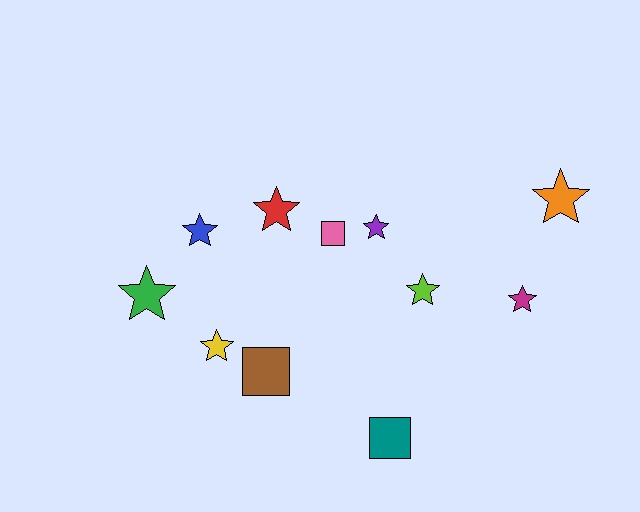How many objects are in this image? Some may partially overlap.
There are 11 objects.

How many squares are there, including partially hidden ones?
There are 3 squares.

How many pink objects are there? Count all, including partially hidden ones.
There is 1 pink object.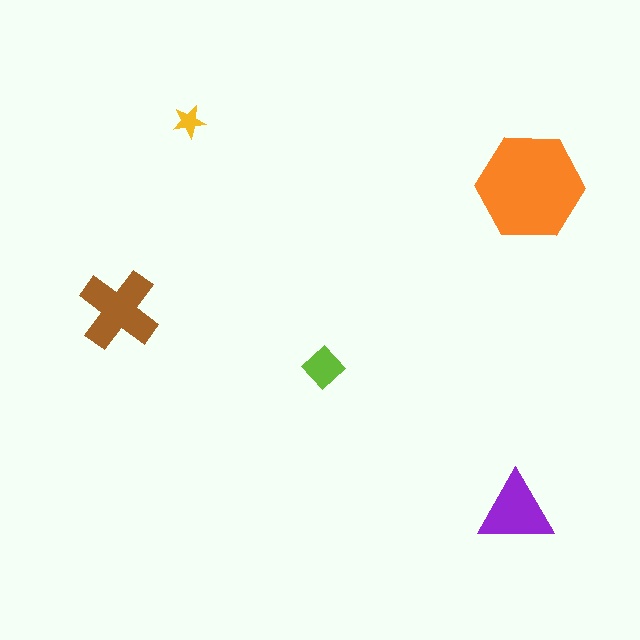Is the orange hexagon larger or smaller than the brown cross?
Larger.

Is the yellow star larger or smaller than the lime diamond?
Smaller.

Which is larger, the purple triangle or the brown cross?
The brown cross.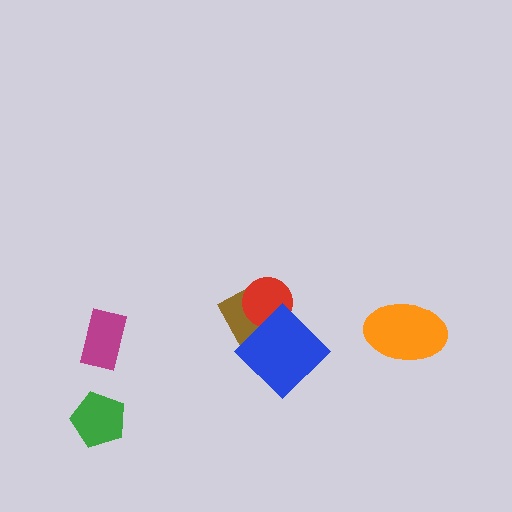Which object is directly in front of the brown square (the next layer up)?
The red circle is directly in front of the brown square.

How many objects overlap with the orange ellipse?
0 objects overlap with the orange ellipse.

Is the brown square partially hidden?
Yes, it is partially covered by another shape.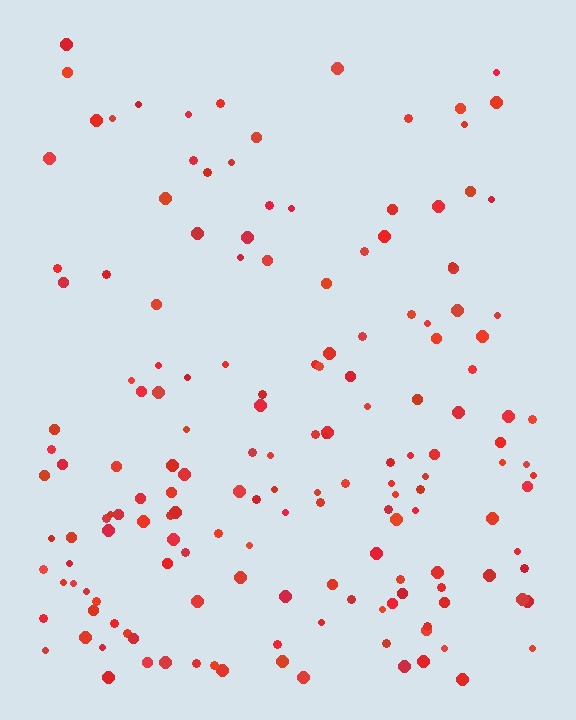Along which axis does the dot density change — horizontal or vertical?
Vertical.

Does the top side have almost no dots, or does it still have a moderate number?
Still a moderate number, just noticeably fewer than the bottom.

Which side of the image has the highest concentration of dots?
The bottom.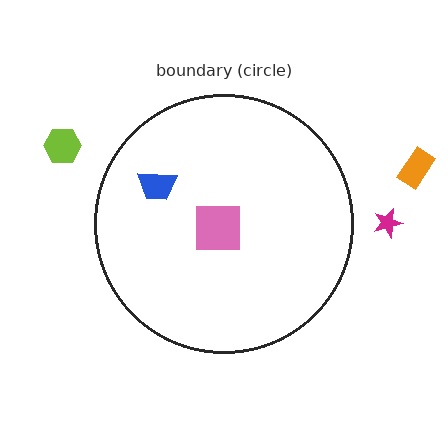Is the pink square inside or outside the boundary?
Inside.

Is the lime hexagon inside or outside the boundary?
Outside.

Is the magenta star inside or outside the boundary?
Outside.